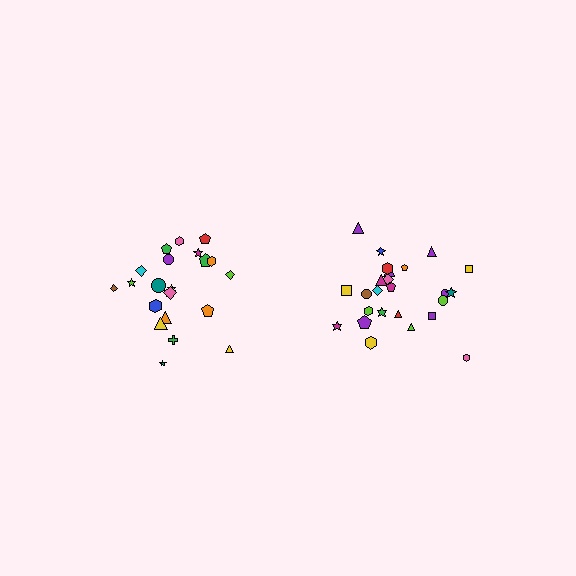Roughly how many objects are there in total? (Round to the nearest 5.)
Roughly 45 objects in total.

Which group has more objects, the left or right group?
The right group.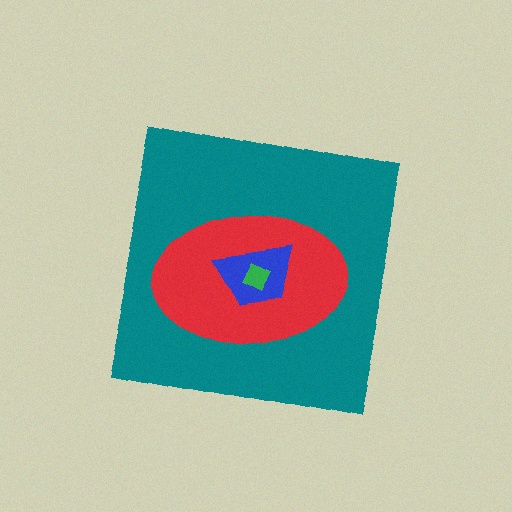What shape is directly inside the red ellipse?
The blue trapezoid.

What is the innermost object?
The green square.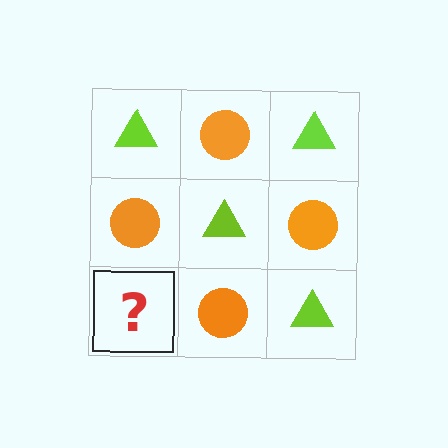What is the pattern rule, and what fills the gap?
The rule is that it alternates lime triangle and orange circle in a checkerboard pattern. The gap should be filled with a lime triangle.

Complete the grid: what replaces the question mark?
The question mark should be replaced with a lime triangle.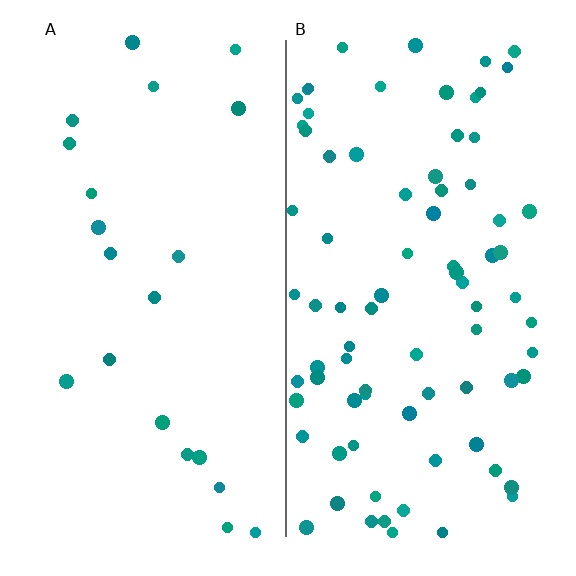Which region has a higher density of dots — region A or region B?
B (the right).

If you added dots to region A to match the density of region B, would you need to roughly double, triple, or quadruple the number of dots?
Approximately quadruple.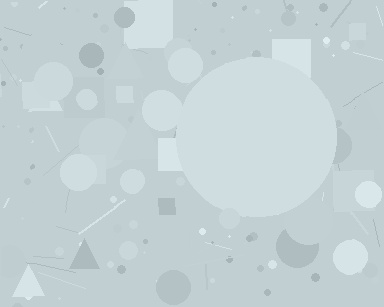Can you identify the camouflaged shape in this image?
The camouflaged shape is a circle.